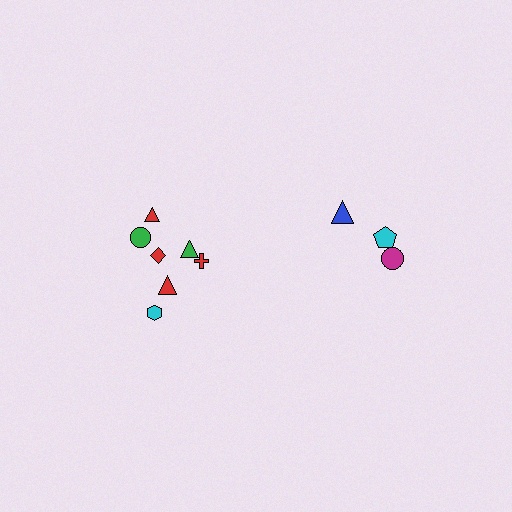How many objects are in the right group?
There are 3 objects.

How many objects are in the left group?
There are 7 objects.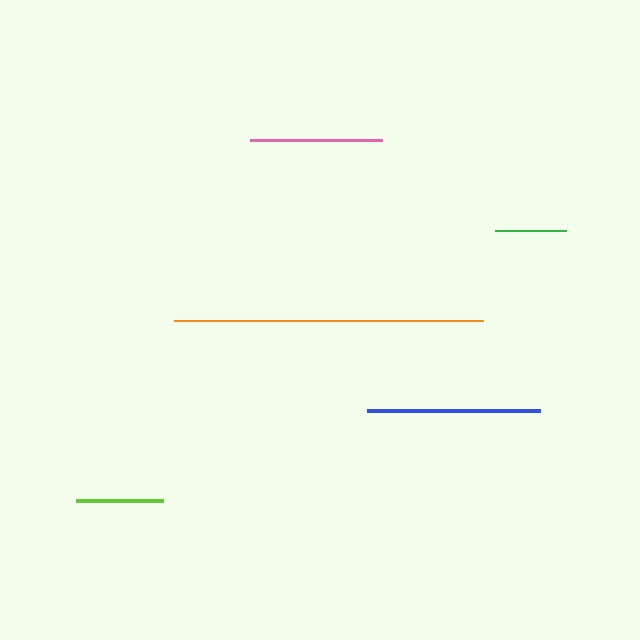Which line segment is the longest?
The orange line is the longest at approximately 309 pixels.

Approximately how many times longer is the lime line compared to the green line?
The lime line is approximately 1.2 times the length of the green line.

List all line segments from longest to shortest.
From longest to shortest: orange, blue, pink, lime, green.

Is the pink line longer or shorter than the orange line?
The orange line is longer than the pink line.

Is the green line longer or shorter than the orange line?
The orange line is longer than the green line.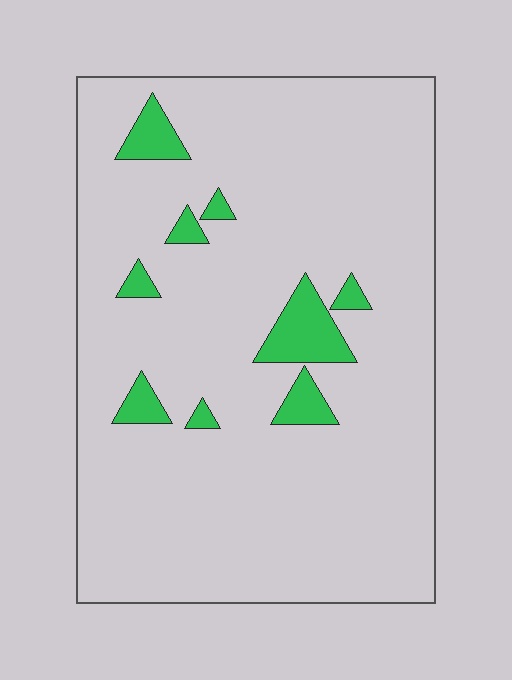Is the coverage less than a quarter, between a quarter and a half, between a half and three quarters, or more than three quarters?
Less than a quarter.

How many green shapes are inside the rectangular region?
9.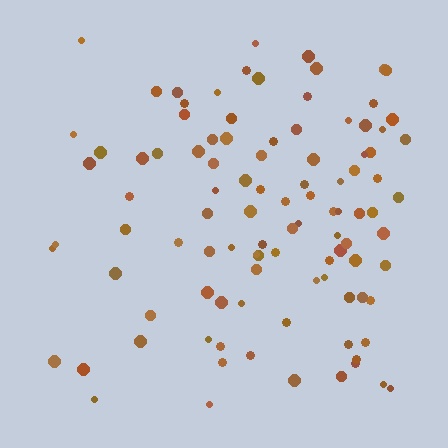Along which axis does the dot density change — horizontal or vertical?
Horizontal.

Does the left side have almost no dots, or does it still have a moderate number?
Still a moderate number, just noticeably fewer than the right.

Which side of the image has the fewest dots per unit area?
The left.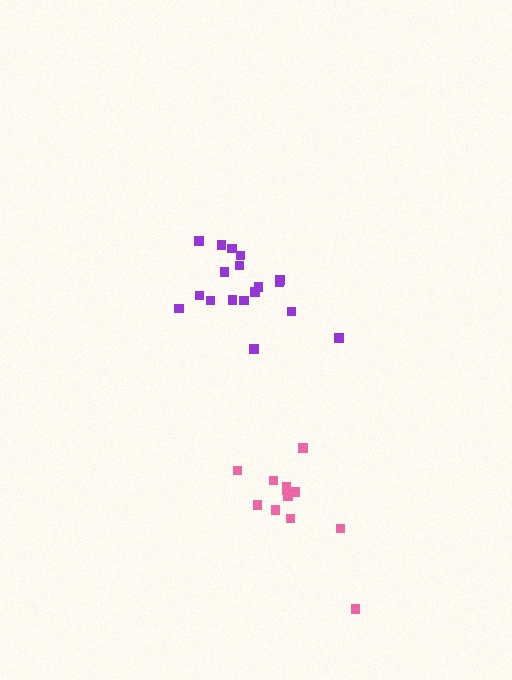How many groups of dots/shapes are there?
There are 2 groups.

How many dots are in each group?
Group 1: 12 dots, Group 2: 18 dots (30 total).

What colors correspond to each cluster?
The clusters are colored: pink, purple.